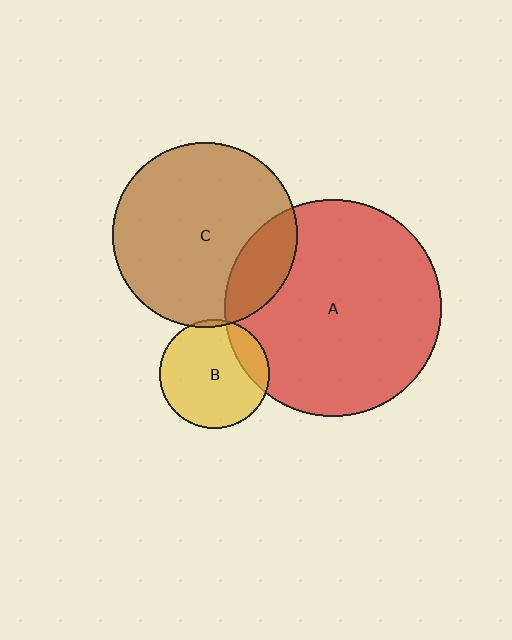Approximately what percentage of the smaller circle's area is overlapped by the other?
Approximately 15%.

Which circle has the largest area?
Circle A (red).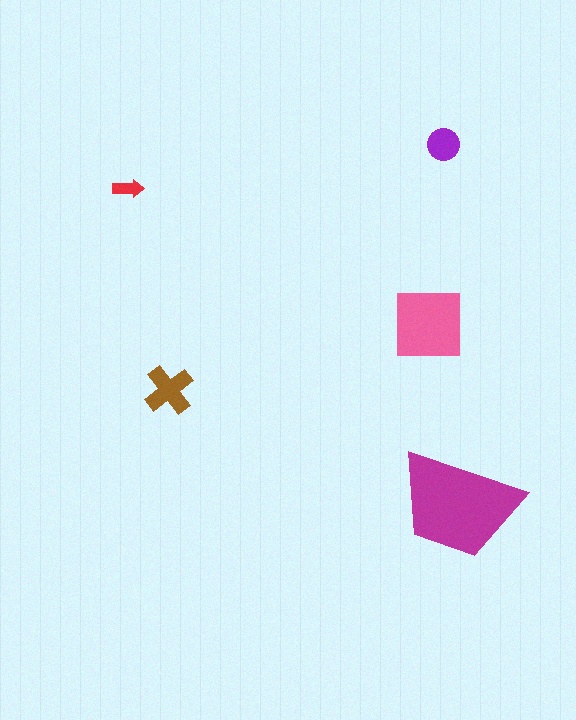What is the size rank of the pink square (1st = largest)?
2nd.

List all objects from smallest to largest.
The red arrow, the purple circle, the brown cross, the pink square, the magenta trapezoid.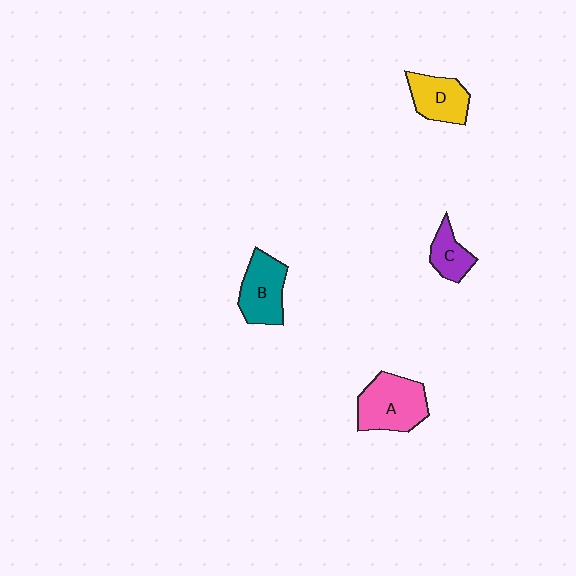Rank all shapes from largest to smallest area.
From largest to smallest: A (pink), B (teal), D (yellow), C (purple).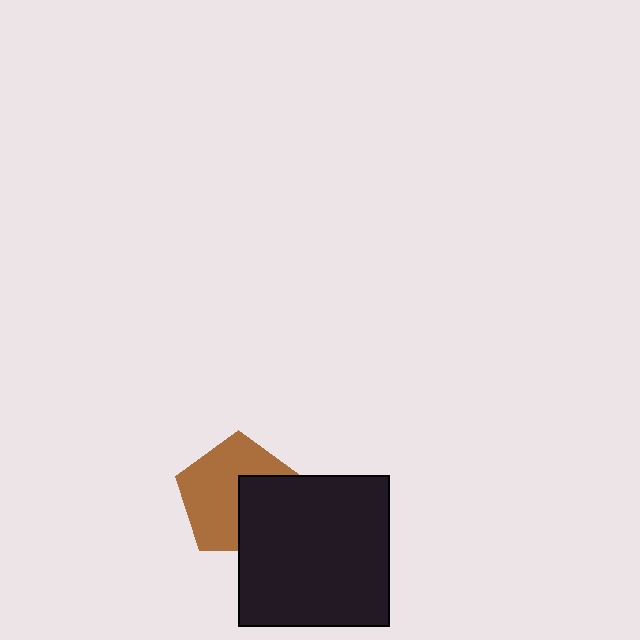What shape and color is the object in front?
The object in front is a black square.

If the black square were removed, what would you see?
You would see the complete brown pentagon.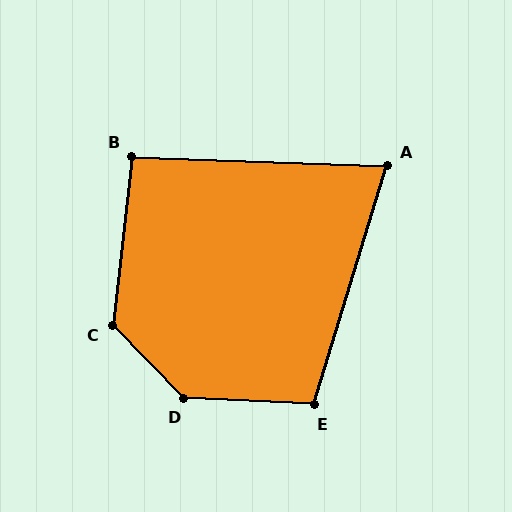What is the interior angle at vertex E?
Approximately 104 degrees (obtuse).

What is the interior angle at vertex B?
Approximately 94 degrees (approximately right).